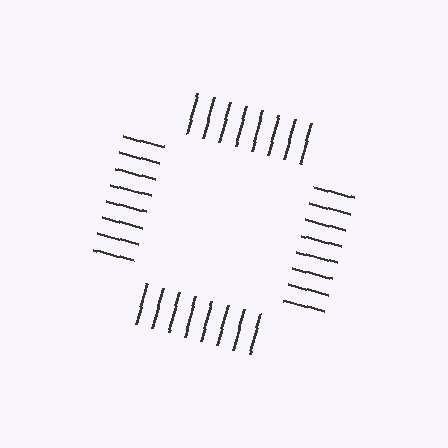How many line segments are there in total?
32 — 8 along each of the 4 edges.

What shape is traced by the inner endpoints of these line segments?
An illusory square — the line segments terminate on its edges but no continuous stroke is drawn.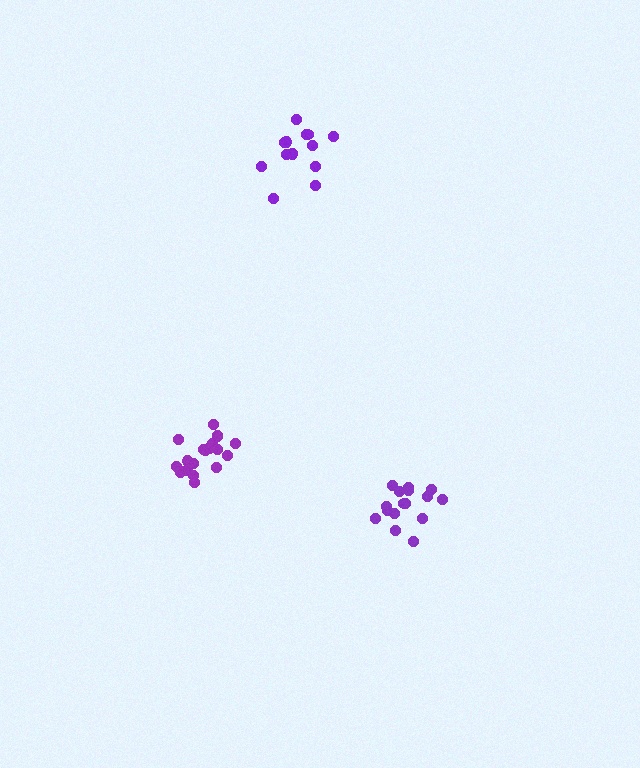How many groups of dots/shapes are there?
There are 3 groups.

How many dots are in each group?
Group 1: 14 dots, Group 2: 16 dots, Group 3: 20 dots (50 total).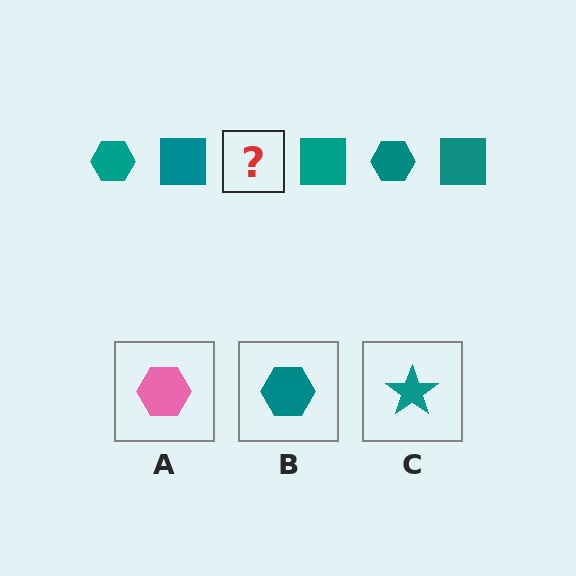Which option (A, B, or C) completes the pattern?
B.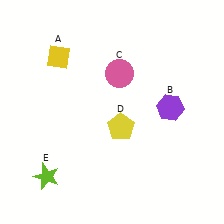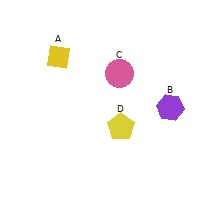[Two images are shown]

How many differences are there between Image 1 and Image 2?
There is 1 difference between the two images.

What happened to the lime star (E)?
The lime star (E) was removed in Image 2. It was in the bottom-left area of Image 1.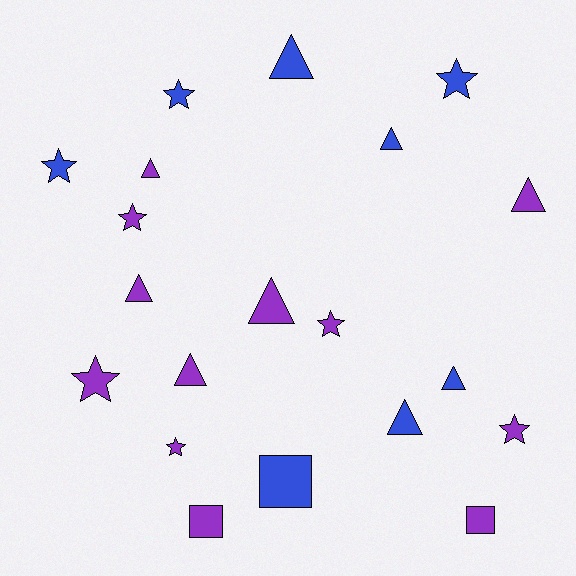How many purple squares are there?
There are 2 purple squares.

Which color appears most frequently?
Purple, with 12 objects.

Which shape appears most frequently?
Triangle, with 9 objects.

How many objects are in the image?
There are 20 objects.